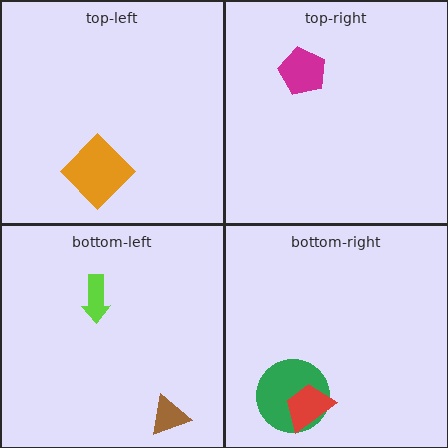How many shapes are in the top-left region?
1.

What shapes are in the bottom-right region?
The green circle, the red trapezoid.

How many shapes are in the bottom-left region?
2.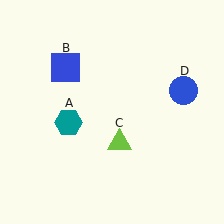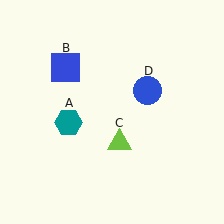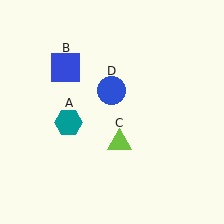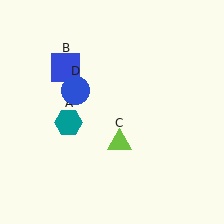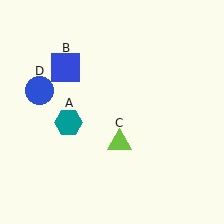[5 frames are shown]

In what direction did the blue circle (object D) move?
The blue circle (object D) moved left.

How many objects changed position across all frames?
1 object changed position: blue circle (object D).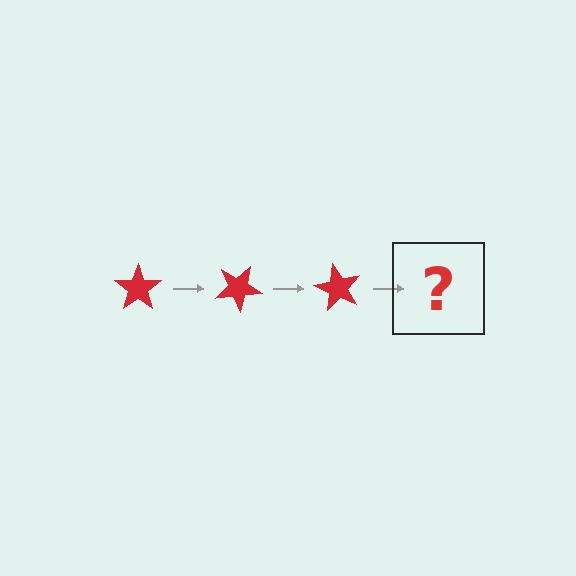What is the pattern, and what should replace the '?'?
The pattern is that the star rotates 30 degrees each step. The '?' should be a red star rotated 90 degrees.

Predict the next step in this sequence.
The next step is a red star rotated 90 degrees.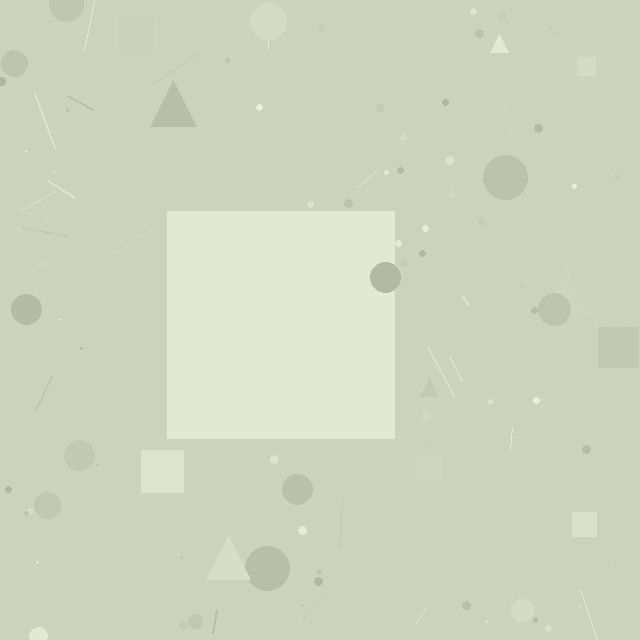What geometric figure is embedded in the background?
A square is embedded in the background.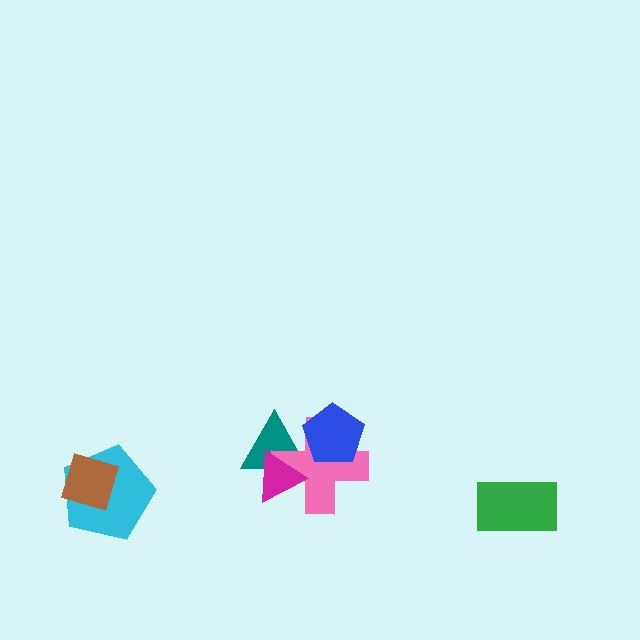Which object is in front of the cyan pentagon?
The brown diamond is in front of the cyan pentagon.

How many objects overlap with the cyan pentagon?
1 object overlaps with the cyan pentagon.